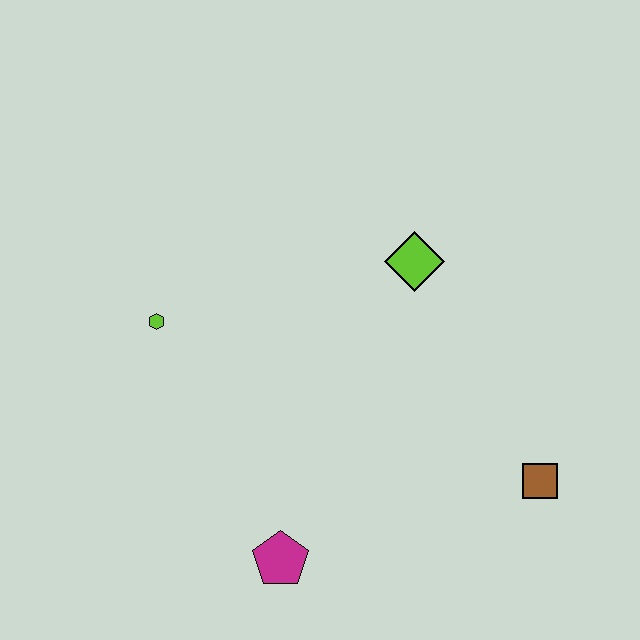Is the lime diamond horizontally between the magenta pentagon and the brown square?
Yes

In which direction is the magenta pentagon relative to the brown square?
The magenta pentagon is to the left of the brown square.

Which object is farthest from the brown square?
The lime hexagon is farthest from the brown square.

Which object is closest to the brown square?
The lime diamond is closest to the brown square.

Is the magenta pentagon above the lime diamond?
No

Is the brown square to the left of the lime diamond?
No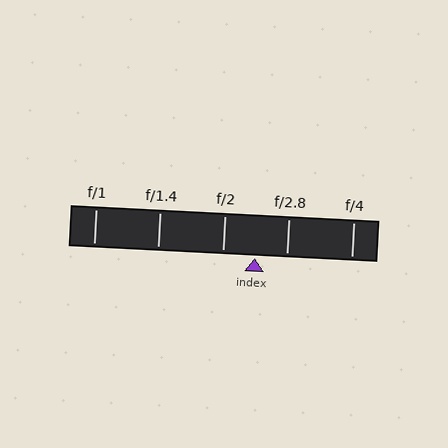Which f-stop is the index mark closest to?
The index mark is closest to f/2.8.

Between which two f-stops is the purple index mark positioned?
The index mark is between f/2 and f/2.8.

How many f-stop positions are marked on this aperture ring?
There are 5 f-stop positions marked.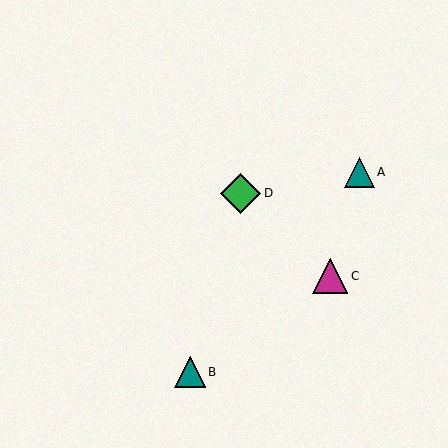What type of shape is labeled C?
Shape C is a magenta triangle.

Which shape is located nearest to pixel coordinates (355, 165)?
The teal triangle (labeled A) at (359, 172) is nearest to that location.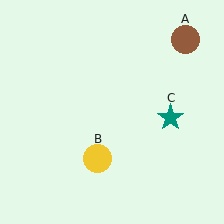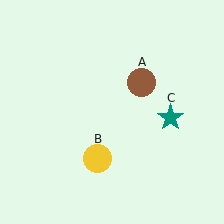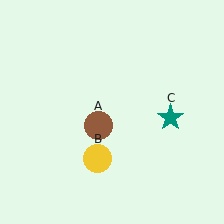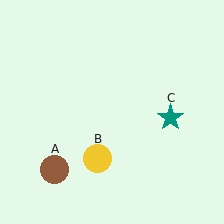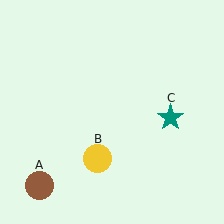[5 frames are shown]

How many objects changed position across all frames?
1 object changed position: brown circle (object A).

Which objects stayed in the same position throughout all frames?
Yellow circle (object B) and teal star (object C) remained stationary.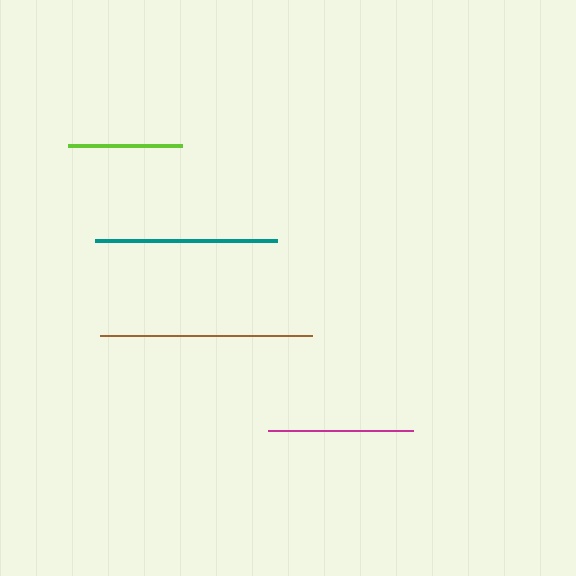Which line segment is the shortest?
The lime line is the shortest at approximately 114 pixels.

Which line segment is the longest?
The brown line is the longest at approximately 211 pixels.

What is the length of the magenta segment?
The magenta segment is approximately 145 pixels long.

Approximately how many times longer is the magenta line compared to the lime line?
The magenta line is approximately 1.3 times the length of the lime line.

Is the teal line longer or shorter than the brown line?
The brown line is longer than the teal line.